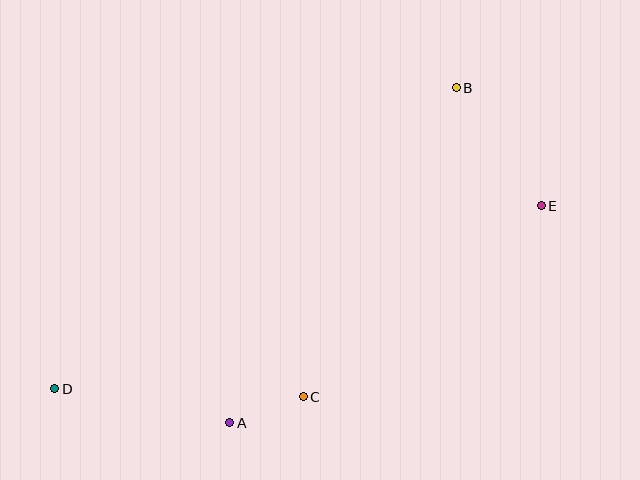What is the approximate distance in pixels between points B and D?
The distance between B and D is approximately 502 pixels.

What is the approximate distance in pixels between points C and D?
The distance between C and D is approximately 248 pixels.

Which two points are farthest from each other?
Points D and E are farthest from each other.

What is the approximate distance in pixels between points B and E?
The distance between B and E is approximately 145 pixels.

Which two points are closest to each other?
Points A and C are closest to each other.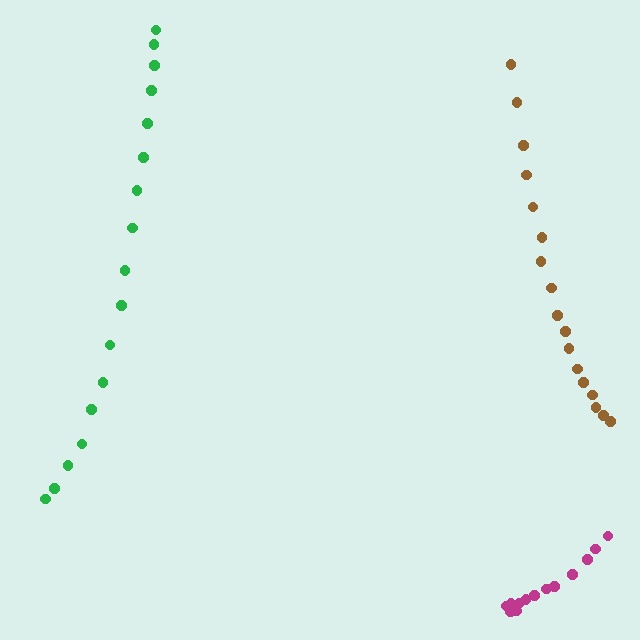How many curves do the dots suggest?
There are 3 distinct paths.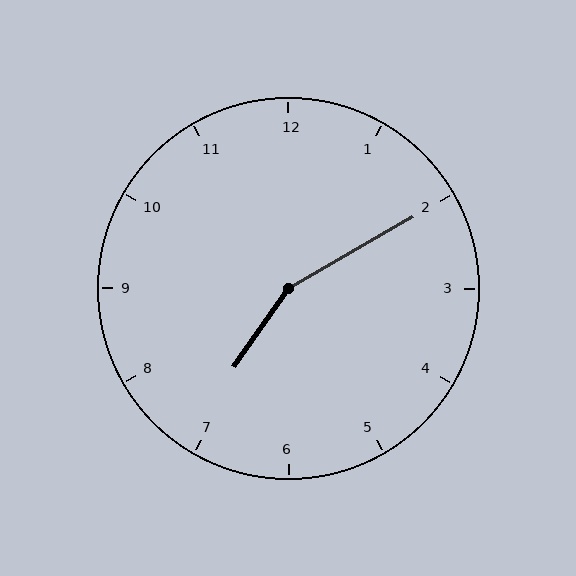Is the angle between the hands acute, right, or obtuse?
It is obtuse.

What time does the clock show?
7:10.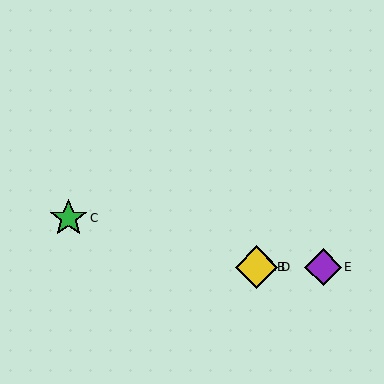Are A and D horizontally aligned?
Yes, both are at y≈267.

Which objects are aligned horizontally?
Objects A, B, D, E are aligned horizontally.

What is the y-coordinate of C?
Object C is at y≈218.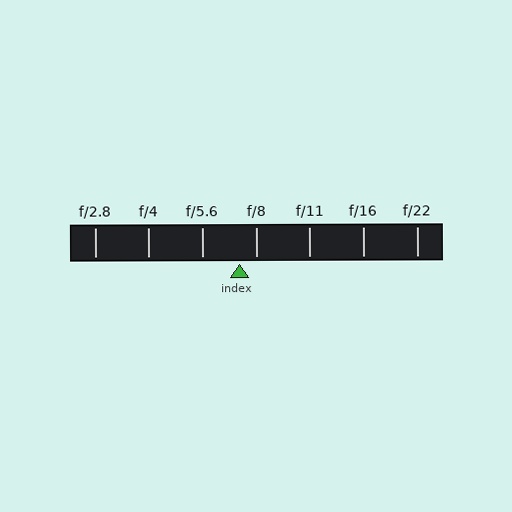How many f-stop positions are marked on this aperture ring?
There are 7 f-stop positions marked.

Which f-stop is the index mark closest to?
The index mark is closest to f/8.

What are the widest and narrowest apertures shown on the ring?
The widest aperture shown is f/2.8 and the narrowest is f/22.